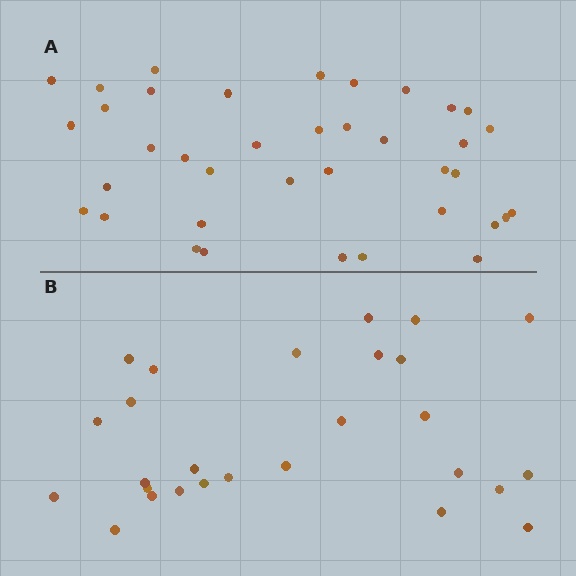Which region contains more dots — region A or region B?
Region A (the top region) has more dots.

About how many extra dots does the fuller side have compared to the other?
Region A has roughly 12 or so more dots than region B.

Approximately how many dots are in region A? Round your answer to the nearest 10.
About 40 dots. (The exact count is 38, which rounds to 40.)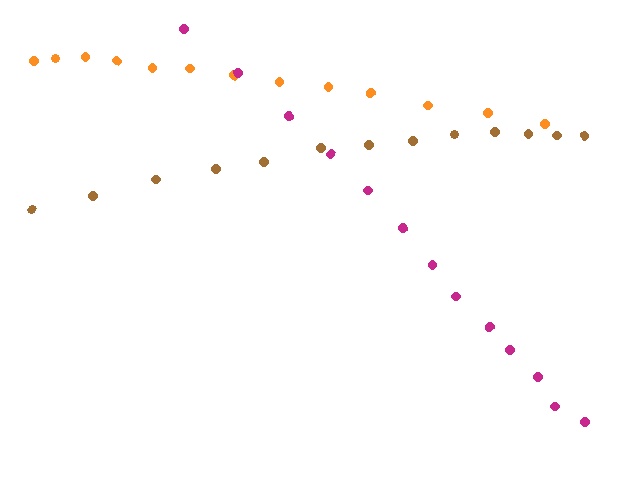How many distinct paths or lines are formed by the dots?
There are 3 distinct paths.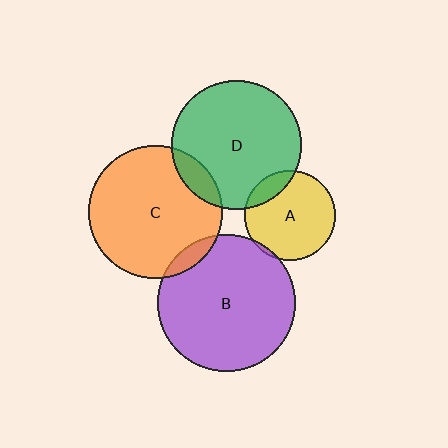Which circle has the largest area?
Circle B (purple).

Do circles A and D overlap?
Yes.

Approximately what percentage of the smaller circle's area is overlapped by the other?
Approximately 15%.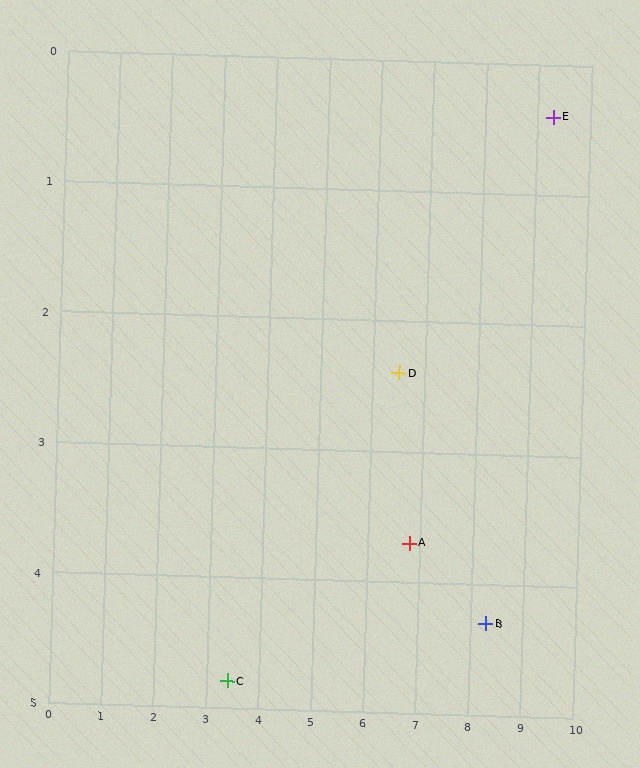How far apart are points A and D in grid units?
Points A and D are about 1.3 grid units apart.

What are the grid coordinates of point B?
Point B is at approximately (8.3, 4.3).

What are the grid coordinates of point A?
Point A is at approximately (6.8, 3.7).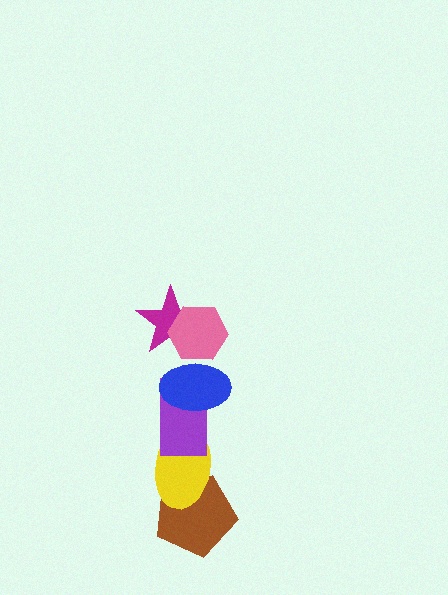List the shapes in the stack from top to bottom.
From top to bottom: the pink hexagon, the magenta star, the blue ellipse, the purple rectangle, the yellow ellipse, the brown pentagon.